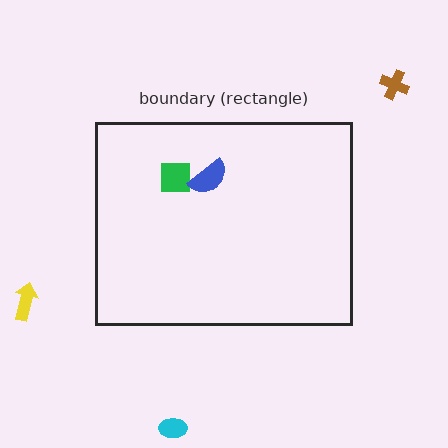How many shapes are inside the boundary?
2 inside, 3 outside.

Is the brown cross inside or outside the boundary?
Outside.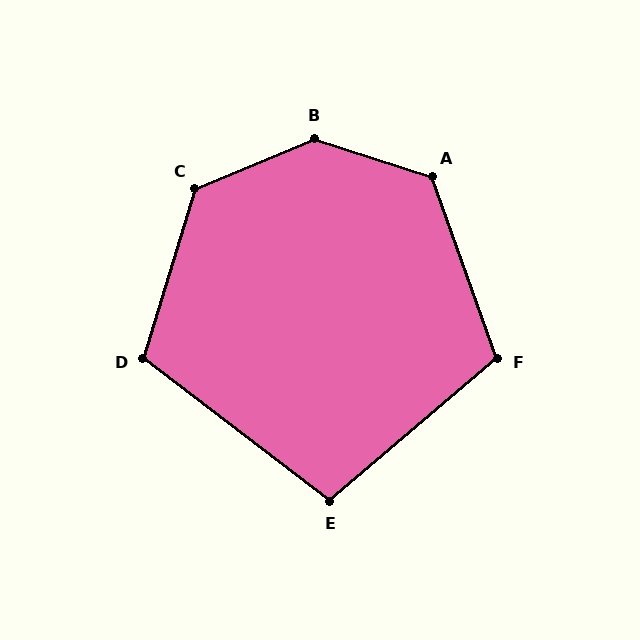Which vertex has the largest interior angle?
B, at approximately 139 degrees.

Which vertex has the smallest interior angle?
E, at approximately 102 degrees.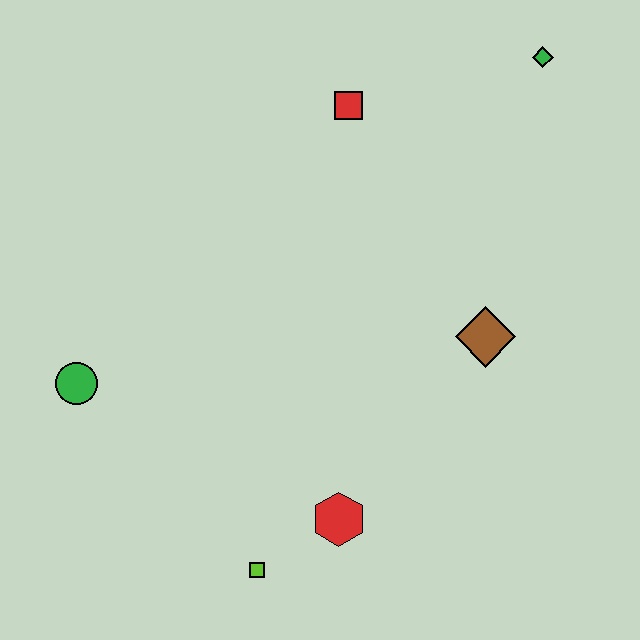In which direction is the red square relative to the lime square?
The red square is above the lime square.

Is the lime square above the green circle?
No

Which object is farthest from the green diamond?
The lime square is farthest from the green diamond.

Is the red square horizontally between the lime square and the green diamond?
Yes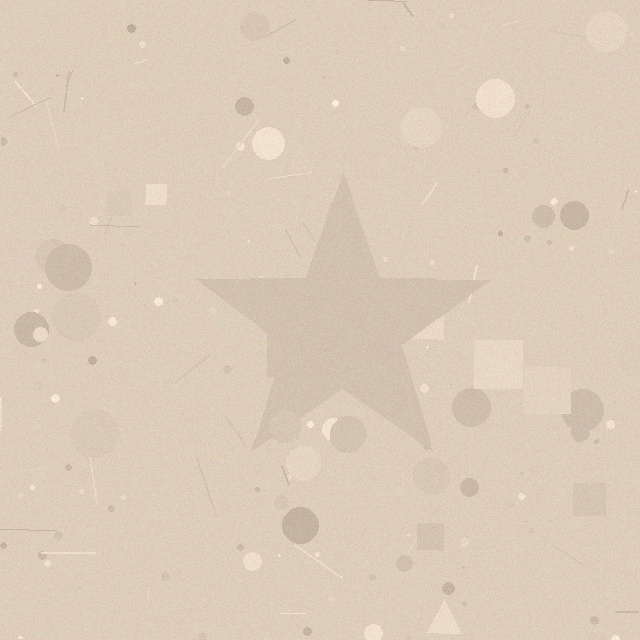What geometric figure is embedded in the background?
A star is embedded in the background.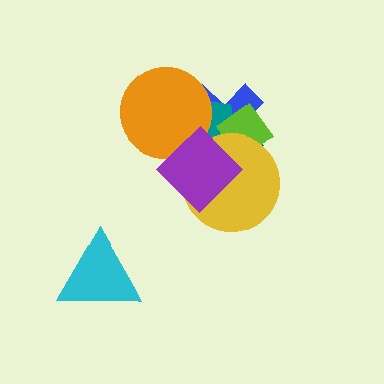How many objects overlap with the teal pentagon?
5 objects overlap with the teal pentagon.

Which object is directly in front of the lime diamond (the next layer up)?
The yellow circle is directly in front of the lime diamond.